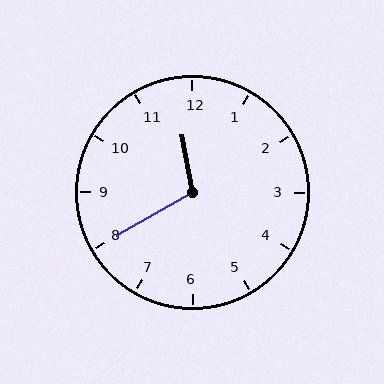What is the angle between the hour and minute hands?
Approximately 110 degrees.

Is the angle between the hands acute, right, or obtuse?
It is obtuse.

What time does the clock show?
11:40.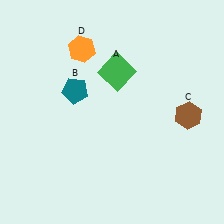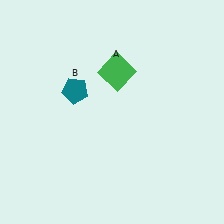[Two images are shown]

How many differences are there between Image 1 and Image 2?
There are 2 differences between the two images.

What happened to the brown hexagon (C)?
The brown hexagon (C) was removed in Image 2. It was in the bottom-right area of Image 1.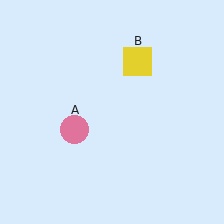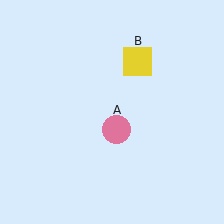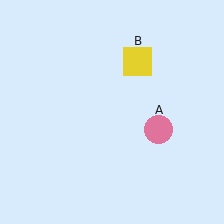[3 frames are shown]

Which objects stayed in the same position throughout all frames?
Yellow square (object B) remained stationary.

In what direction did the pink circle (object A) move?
The pink circle (object A) moved right.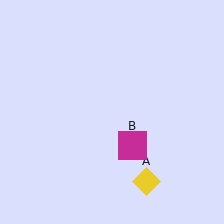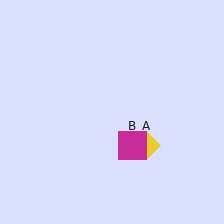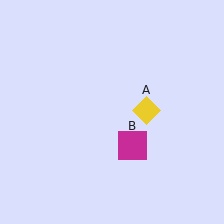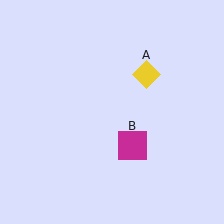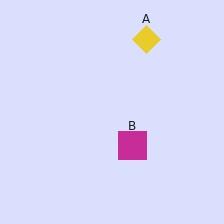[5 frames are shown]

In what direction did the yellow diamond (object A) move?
The yellow diamond (object A) moved up.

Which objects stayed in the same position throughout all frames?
Magenta square (object B) remained stationary.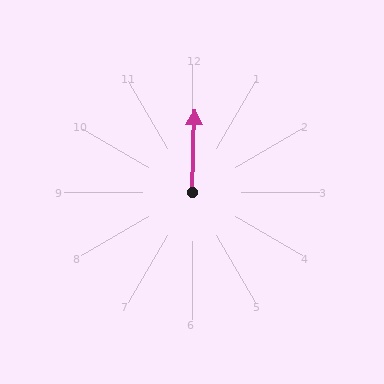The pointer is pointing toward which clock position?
Roughly 12 o'clock.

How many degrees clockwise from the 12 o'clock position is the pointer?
Approximately 2 degrees.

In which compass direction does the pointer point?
North.